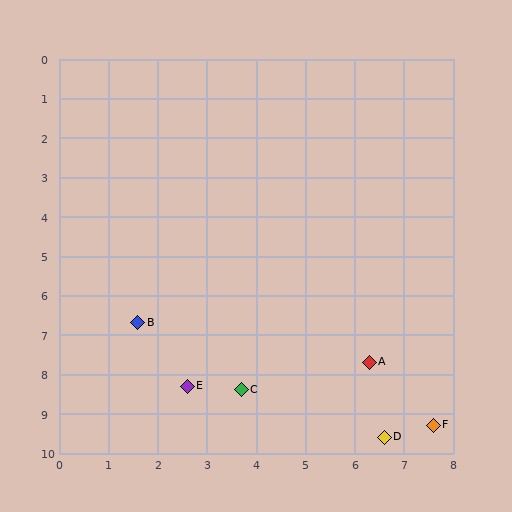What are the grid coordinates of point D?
Point D is at approximately (6.6, 9.6).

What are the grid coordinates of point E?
Point E is at approximately (2.6, 8.3).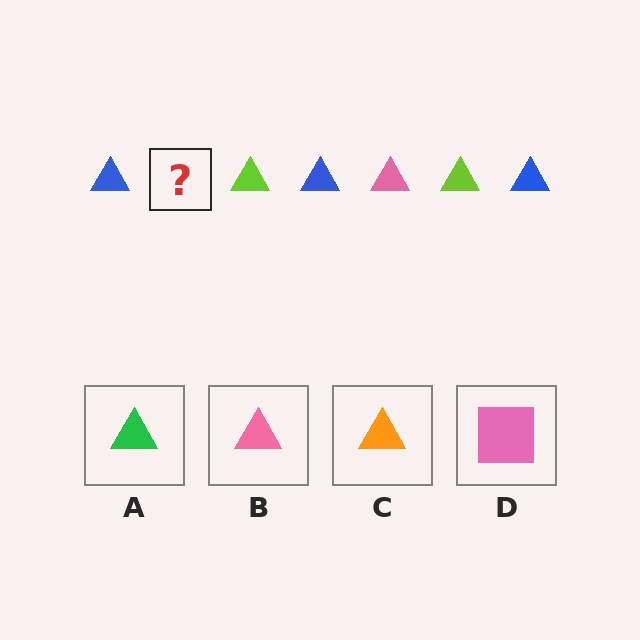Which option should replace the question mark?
Option B.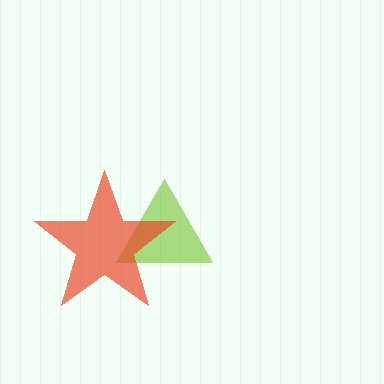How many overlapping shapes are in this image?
There are 2 overlapping shapes in the image.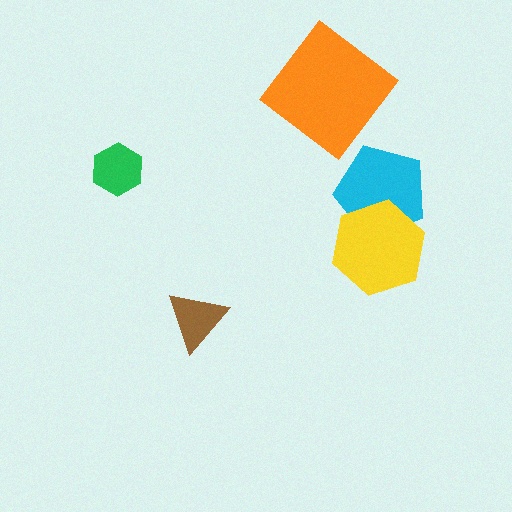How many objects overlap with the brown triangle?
0 objects overlap with the brown triangle.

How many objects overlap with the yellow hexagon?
1 object overlaps with the yellow hexagon.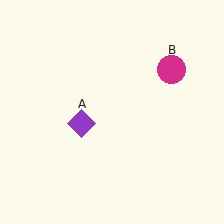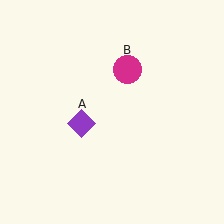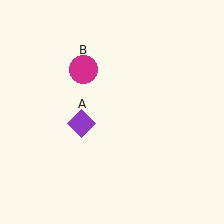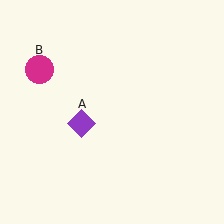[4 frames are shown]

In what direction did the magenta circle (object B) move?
The magenta circle (object B) moved left.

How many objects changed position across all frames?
1 object changed position: magenta circle (object B).